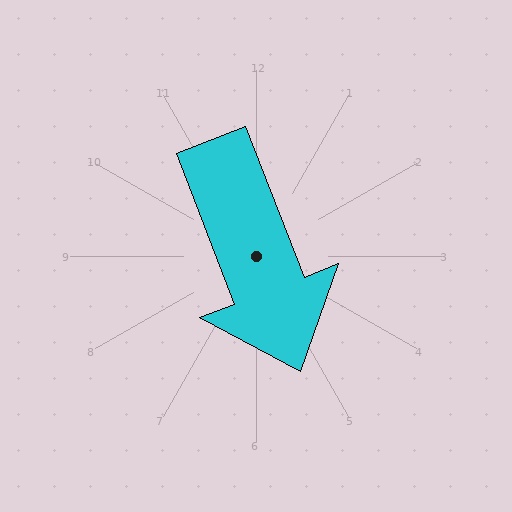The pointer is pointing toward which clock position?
Roughly 5 o'clock.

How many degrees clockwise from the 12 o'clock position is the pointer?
Approximately 159 degrees.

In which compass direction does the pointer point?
South.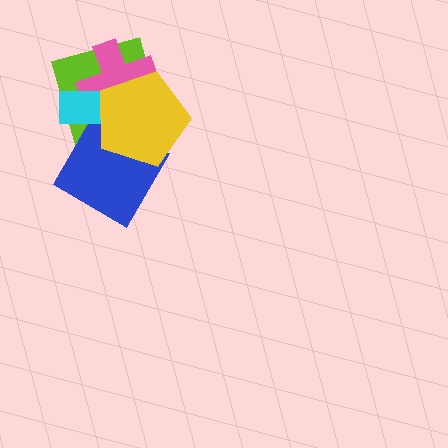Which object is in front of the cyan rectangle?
The yellow pentagon is in front of the cyan rectangle.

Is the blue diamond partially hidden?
Yes, it is partially covered by another shape.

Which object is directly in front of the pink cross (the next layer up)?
The cyan rectangle is directly in front of the pink cross.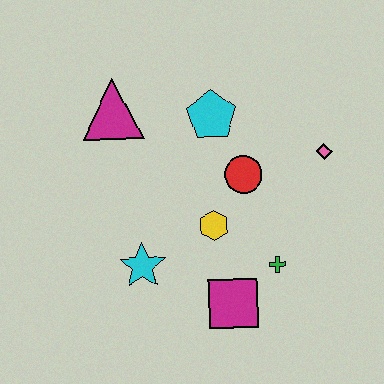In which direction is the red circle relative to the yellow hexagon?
The red circle is above the yellow hexagon.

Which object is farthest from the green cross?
The magenta triangle is farthest from the green cross.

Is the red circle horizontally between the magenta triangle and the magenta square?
No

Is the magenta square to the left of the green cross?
Yes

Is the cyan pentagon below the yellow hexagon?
No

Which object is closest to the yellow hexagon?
The red circle is closest to the yellow hexagon.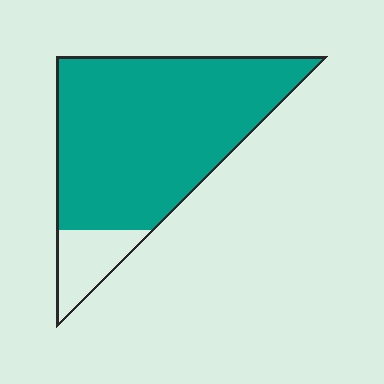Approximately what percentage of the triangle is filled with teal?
Approximately 85%.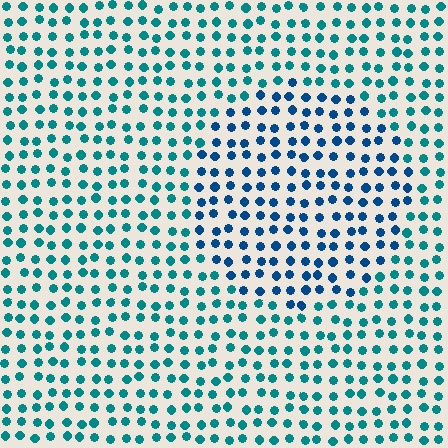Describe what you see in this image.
The image is filled with small teal elements in a uniform arrangement. A circle-shaped region is visible where the elements are tinted to a slightly different hue, forming a subtle color boundary.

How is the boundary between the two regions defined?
The boundary is defined purely by a slight shift in hue (about 30 degrees). Spacing, size, and orientation are identical on both sides.